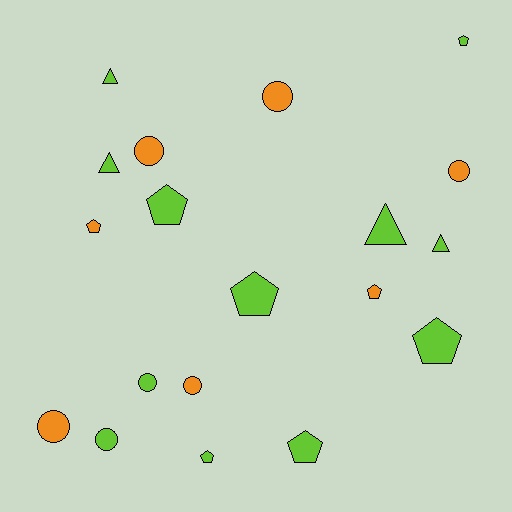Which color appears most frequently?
Lime, with 12 objects.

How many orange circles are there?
There are 5 orange circles.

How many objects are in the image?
There are 19 objects.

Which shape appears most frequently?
Pentagon, with 8 objects.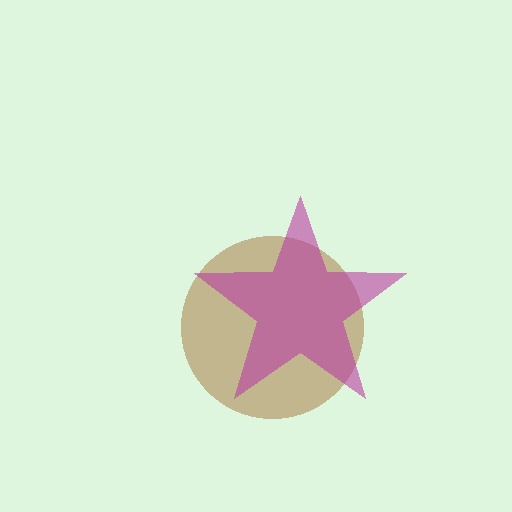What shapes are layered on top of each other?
The layered shapes are: a brown circle, a magenta star.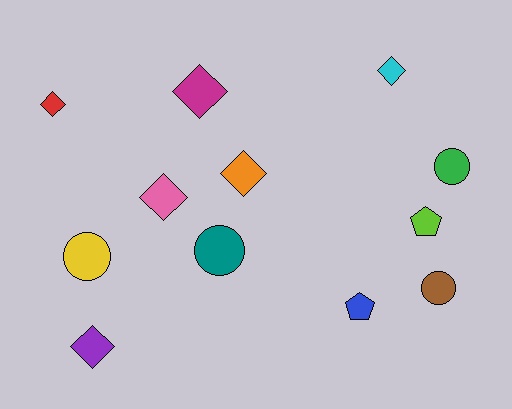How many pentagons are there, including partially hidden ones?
There are 2 pentagons.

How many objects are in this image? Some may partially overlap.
There are 12 objects.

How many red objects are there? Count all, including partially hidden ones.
There is 1 red object.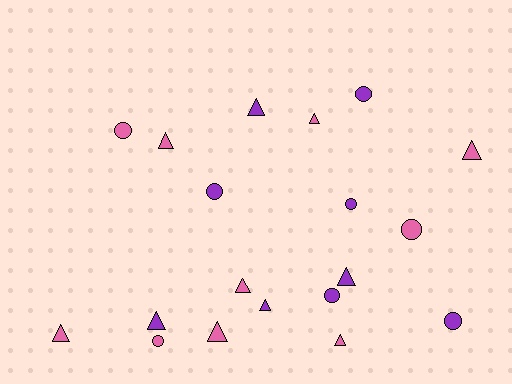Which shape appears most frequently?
Triangle, with 11 objects.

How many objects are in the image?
There are 19 objects.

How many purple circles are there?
There are 5 purple circles.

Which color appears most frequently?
Pink, with 10 objects.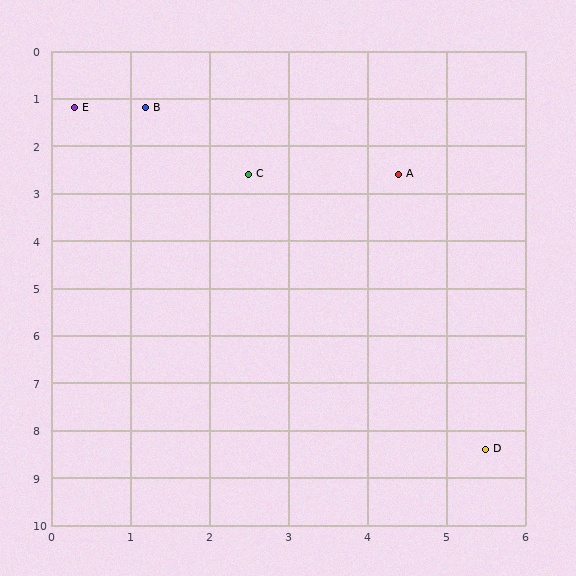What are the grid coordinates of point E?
Point E is at approximately (0.3, 1.2).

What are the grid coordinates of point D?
Point D is at approximately (5.5, 8.4).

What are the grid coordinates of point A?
Point A is at approximately (4.4, 2.6).